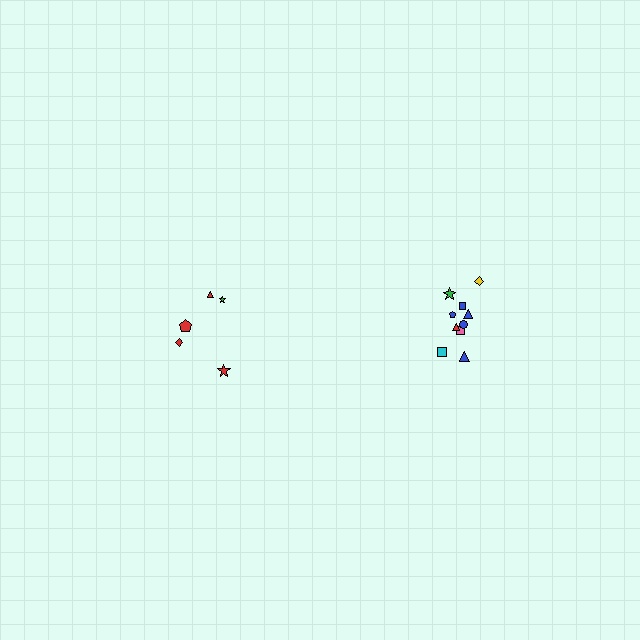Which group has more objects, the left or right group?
The right group.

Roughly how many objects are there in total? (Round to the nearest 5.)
Roughly 15 objects in total.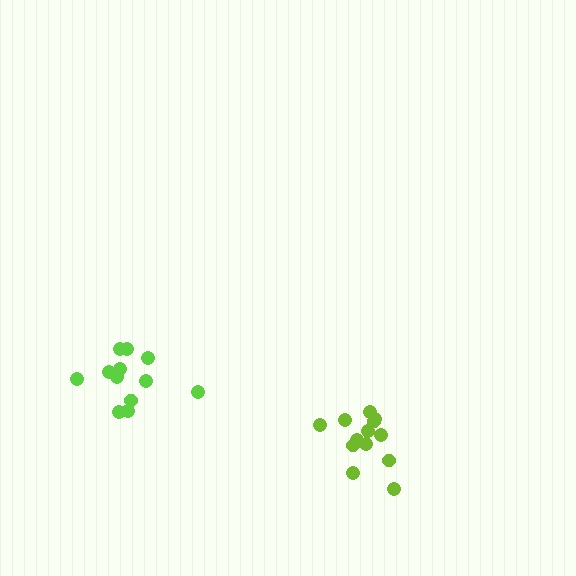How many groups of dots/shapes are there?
There are 2 groups.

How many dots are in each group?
Group 1: 13 dots, Group 2: 13 dots (26 total).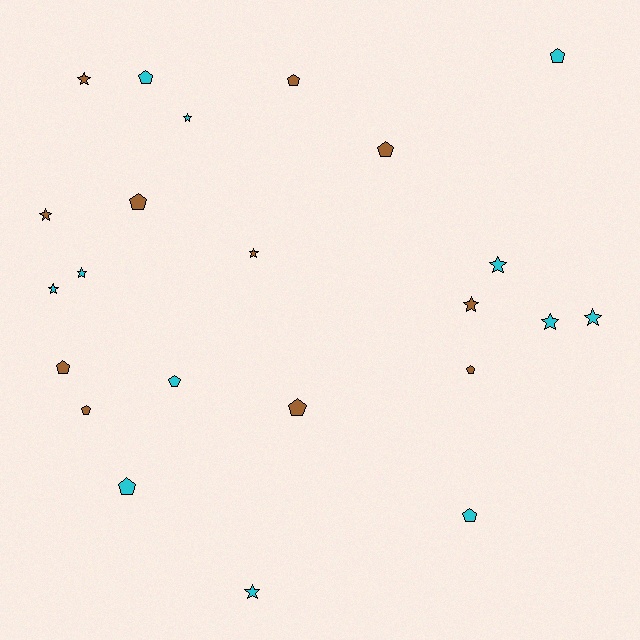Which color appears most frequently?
Cyan, with 12 objects.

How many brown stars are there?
There are 4 brown stars.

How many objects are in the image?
There are 23 objects.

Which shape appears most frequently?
Pentagon, with 12 objects.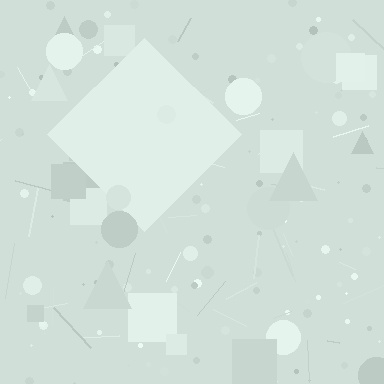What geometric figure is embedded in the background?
A diamond is embedded in the background.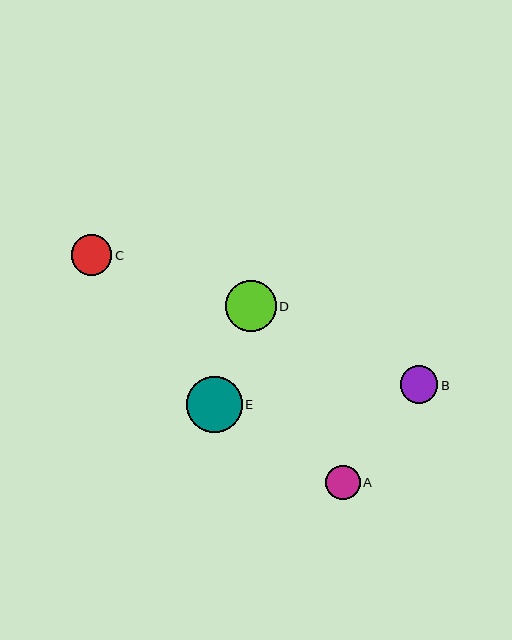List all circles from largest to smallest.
From largest to smallest: E, D, C, B, A.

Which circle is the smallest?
Circle A is the smallest with a size of approximately 35 pixels.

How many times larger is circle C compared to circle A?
Circle C is approximately 1.2 times the size of circle A.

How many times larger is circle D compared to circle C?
Circle D is approximately 1.3 times the size of circle C.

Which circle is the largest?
Circle E is the largest with a size of approximately 55 pixels.